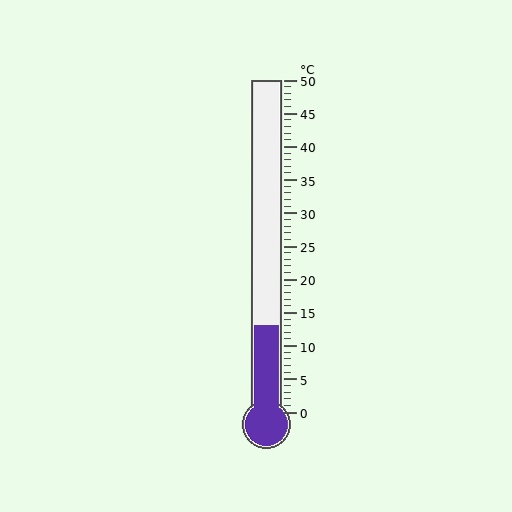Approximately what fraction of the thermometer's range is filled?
The thermometer is filled to approximately 25% of its range.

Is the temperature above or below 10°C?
The temperature is above 10°C.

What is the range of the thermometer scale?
The thermometer scale ranges from 0°C to 50°C.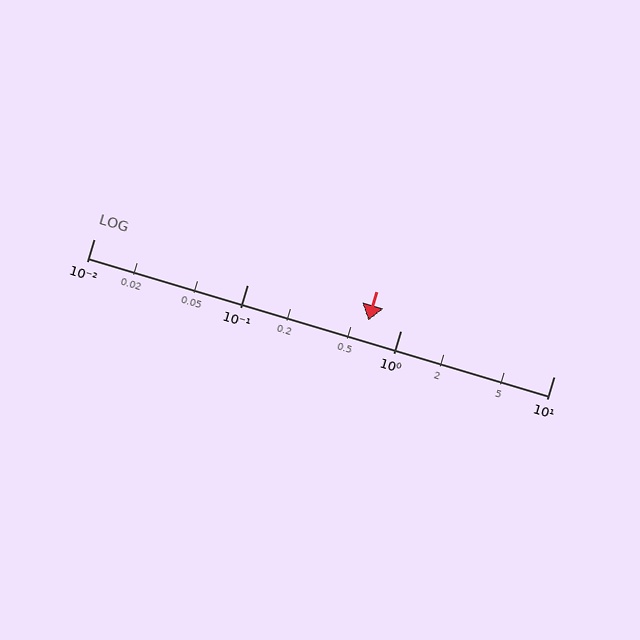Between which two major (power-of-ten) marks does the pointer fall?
The pointer is between 0.1 and 1.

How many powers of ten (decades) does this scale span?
The scale spans 3 decades, from 0.01 to 10.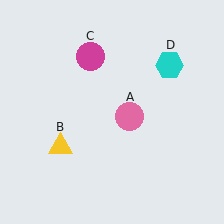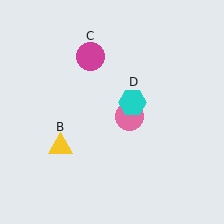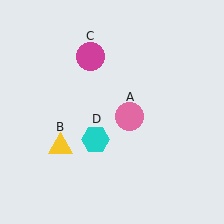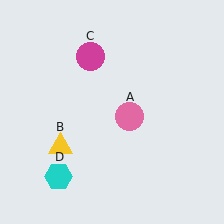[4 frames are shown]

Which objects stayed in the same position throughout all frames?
Pink circle (object A) and yellow triangle (object B) and magenta circle (object C) remained stationary.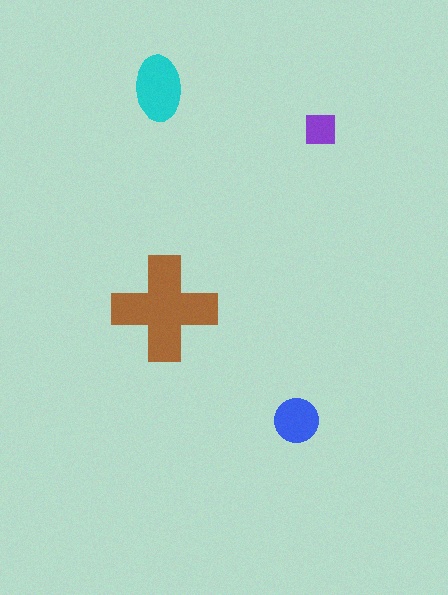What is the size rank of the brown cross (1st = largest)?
1st.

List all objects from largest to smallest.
The brown cross, the cyan ellipse, the blue circle, the purple square.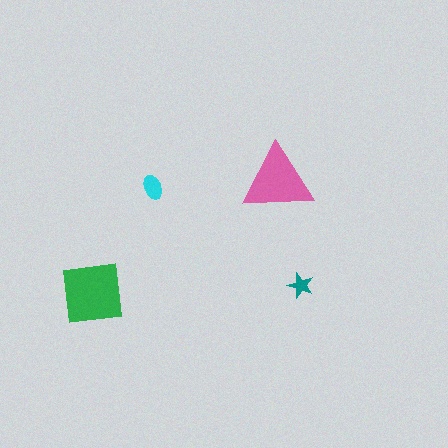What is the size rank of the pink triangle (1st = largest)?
2nd.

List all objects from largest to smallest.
The green square, the pink triangle, the cyan ellipse, the teal star.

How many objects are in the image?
There are 4 objects in the image.